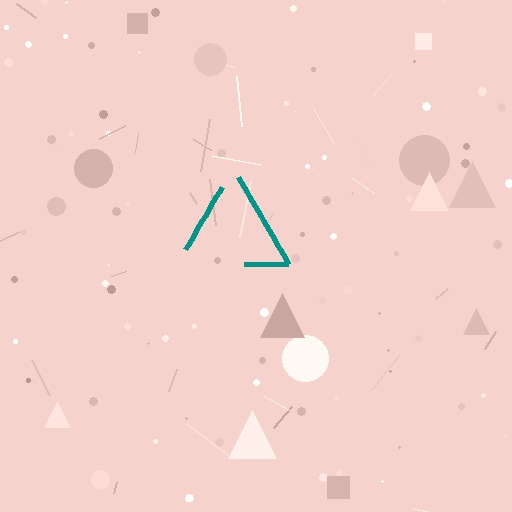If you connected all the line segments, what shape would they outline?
They would outline a triangle.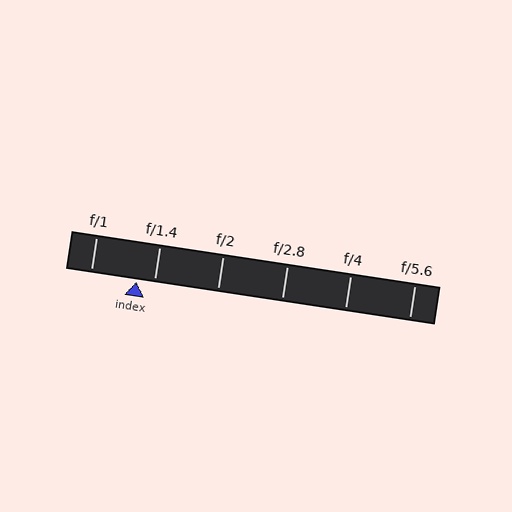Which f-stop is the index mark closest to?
The index mark is closest to f/1.4.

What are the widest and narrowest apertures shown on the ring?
The widest aperture shown is f/1 and the narrowest is f/5.6.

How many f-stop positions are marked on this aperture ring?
There are 6 f-stop positions marked.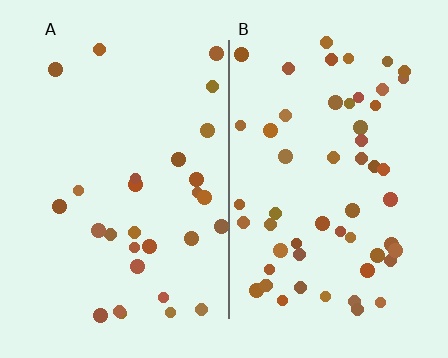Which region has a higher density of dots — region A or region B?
B (the right).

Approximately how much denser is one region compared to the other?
Approximately 1.9× — region B over region A.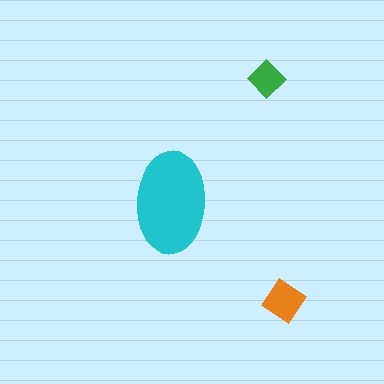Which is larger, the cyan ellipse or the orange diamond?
The cyan ellipse.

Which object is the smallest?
The green diamond.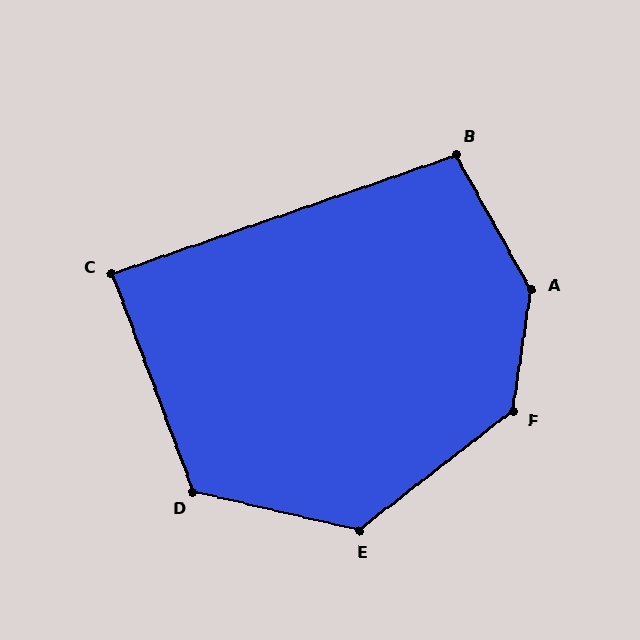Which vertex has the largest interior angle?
A, at approximately 142 degrees.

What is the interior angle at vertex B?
Approximately 100 degrees (obtuse).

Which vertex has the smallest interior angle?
C, at approximately 89 degrees.